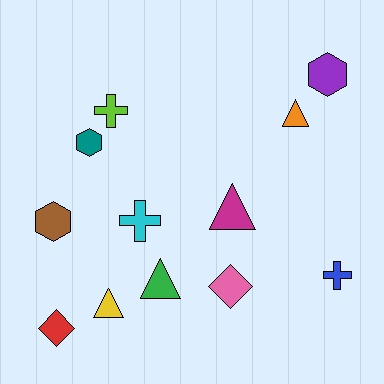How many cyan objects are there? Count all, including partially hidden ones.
There is 1 cyan object.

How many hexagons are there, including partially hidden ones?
There are 3 hexagons.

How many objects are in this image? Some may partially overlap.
There are 12 objects.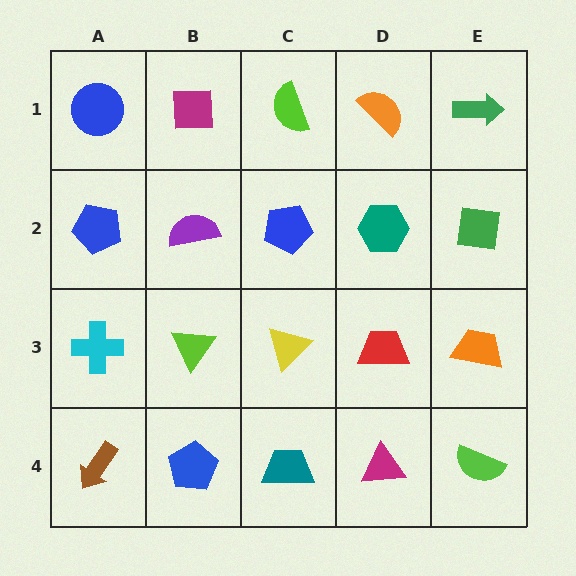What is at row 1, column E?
A green arrow.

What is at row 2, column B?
A purple semicircle.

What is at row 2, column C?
A blue pentagon.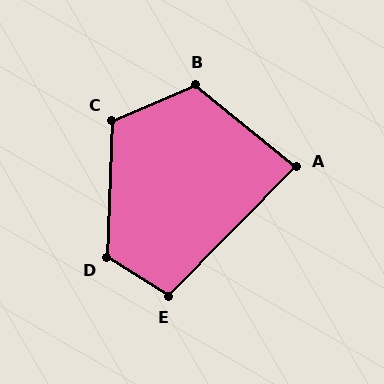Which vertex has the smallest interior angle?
A, at approximately 85 degrees.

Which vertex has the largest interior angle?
D, at approximately 120 degrees.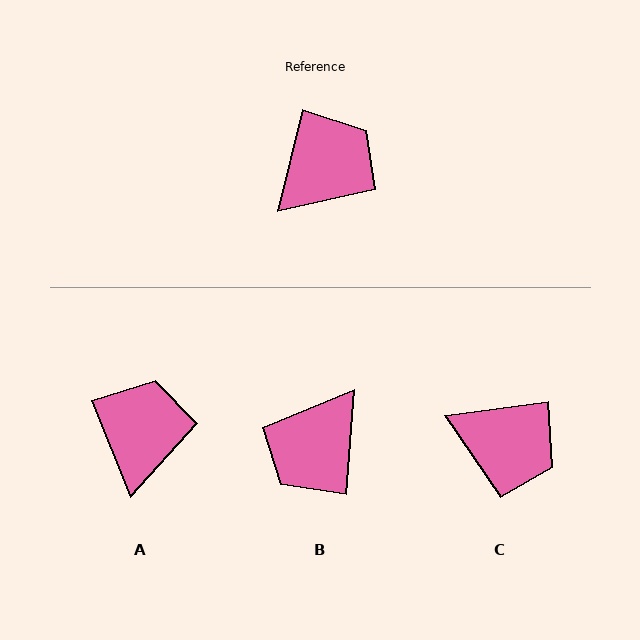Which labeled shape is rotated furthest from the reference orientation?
B, about 171 degrees away.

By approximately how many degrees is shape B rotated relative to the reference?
Approximately 171 degrees clockwise.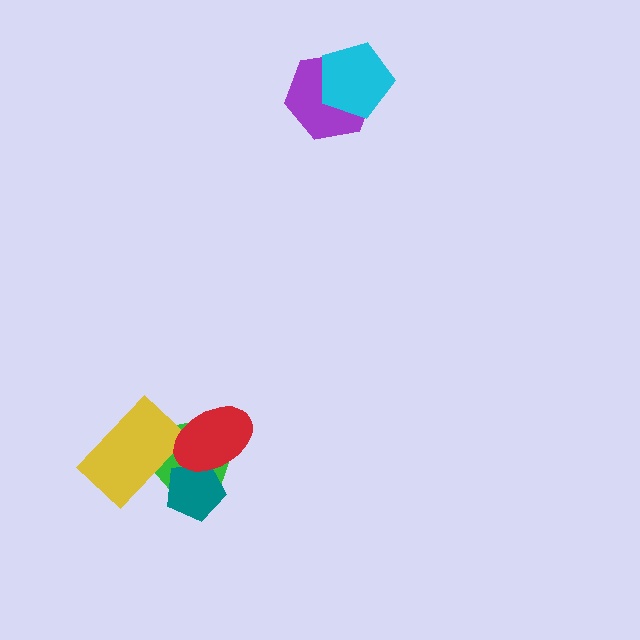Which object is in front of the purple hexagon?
The cyan pentagon is in front of the purple hexagon.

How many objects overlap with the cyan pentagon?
1 object overlaps with the cyan pentagon.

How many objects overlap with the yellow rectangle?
3 objects overlap with the yellow rectangle.